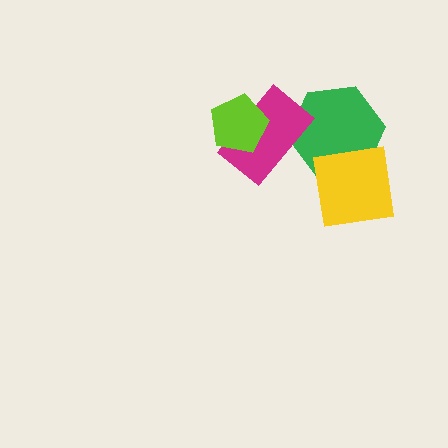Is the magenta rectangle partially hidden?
Yes, it is partially covered by another shape.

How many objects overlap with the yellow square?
1 object overlaps with the yellow square.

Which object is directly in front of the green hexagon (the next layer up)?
The magenta rectangle is directly in front of the green hexagon.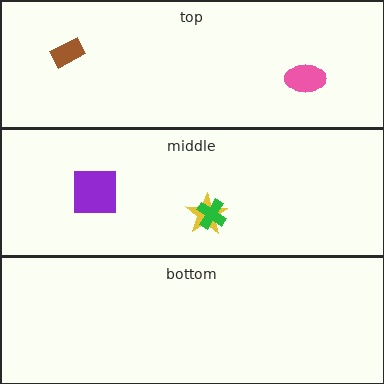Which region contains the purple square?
The middle region.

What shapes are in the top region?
The pink ellipse, the brown rectangle.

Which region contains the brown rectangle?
The top region.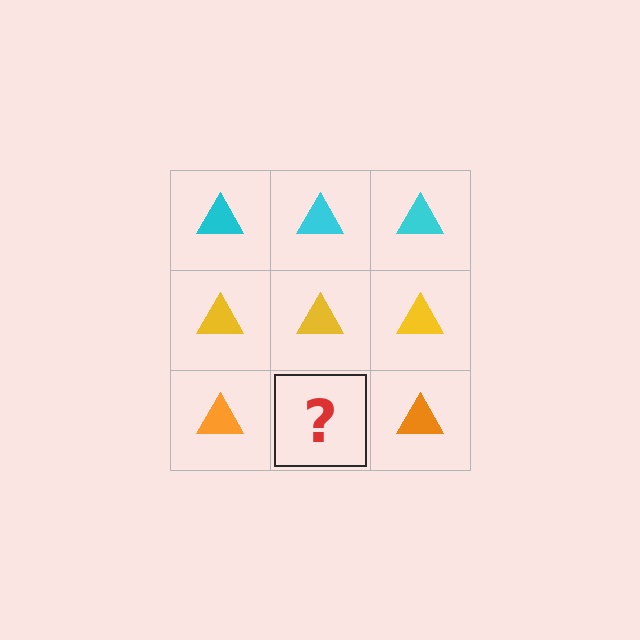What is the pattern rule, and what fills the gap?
The rule is that each row has a consistent color. The gap should be filled with an orange triangle.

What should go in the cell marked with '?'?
The missing cell should contain an orange triangle.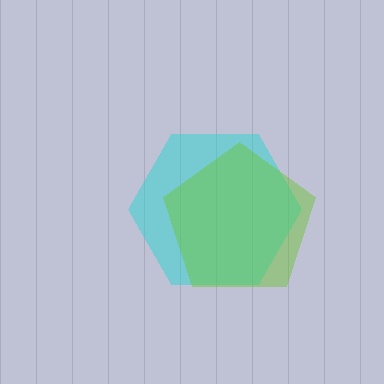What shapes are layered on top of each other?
The layered shapes are: a cyan hexagon, a lime pentagon.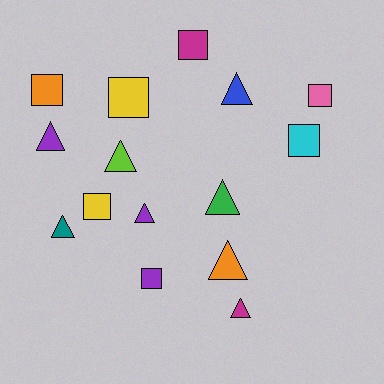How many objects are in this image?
There are 15 objects.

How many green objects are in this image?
There is 1 green object.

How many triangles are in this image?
There are 8 triangles.